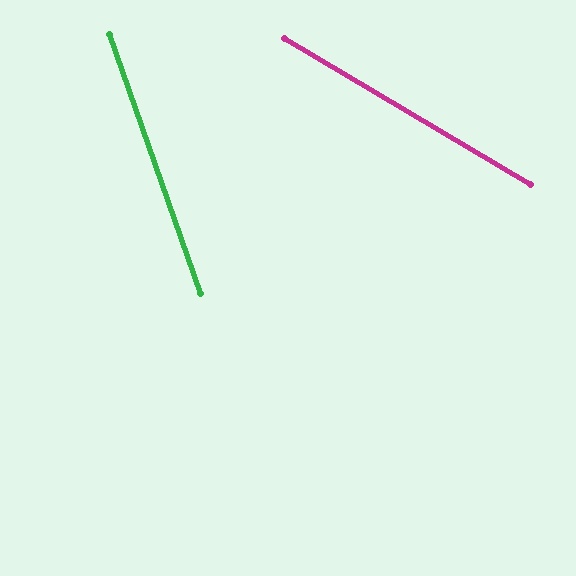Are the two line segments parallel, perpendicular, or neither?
Neither parallel nor perpendicular — they differ by about 40°.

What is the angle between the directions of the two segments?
Approximately 40 degrees.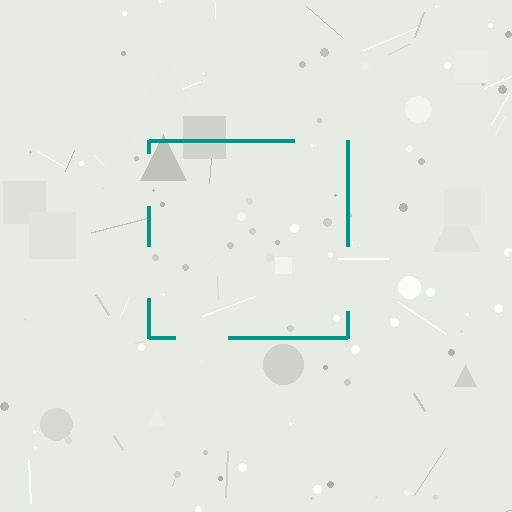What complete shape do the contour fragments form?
The contour fragments form a square.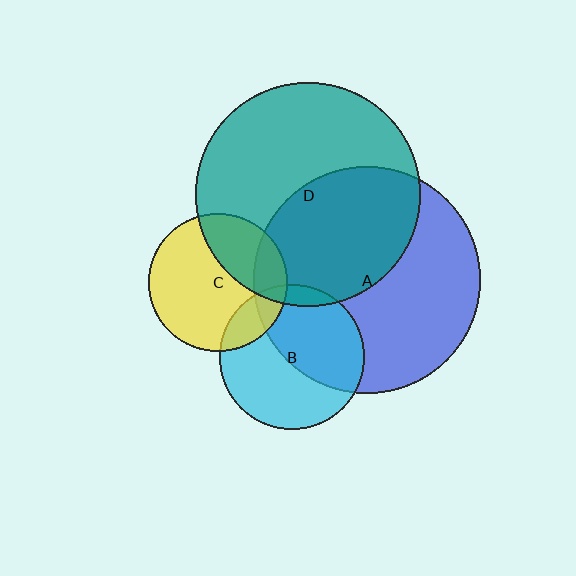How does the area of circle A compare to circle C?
Approximately 2.7 times.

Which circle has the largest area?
Circle A (blue).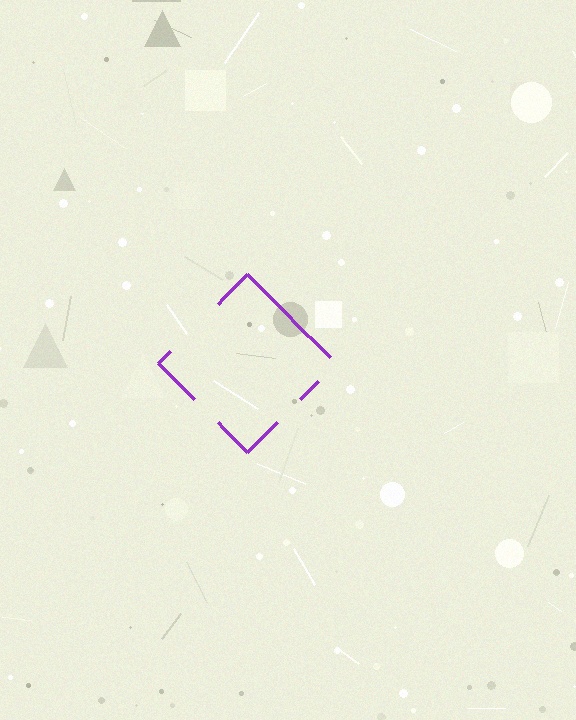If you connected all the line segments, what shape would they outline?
They would outline a diamond.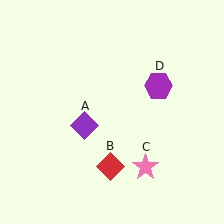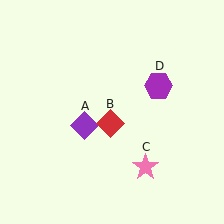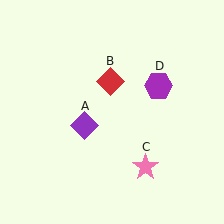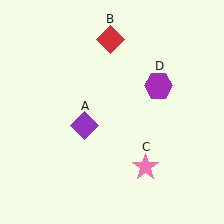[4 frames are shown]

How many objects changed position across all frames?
1 object changed position: red diamond (object B).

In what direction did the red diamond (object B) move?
The red diamond (object B) moved up.